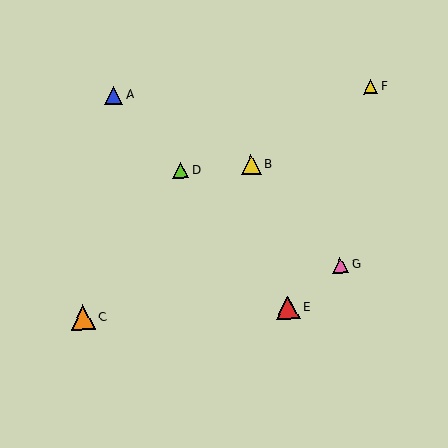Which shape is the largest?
The orange triangle (labeled C) is the largest.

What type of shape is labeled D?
Shape D is a lime triangle.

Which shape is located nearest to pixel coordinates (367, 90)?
The yellow triangle (labeled F) at (371, 87) is nearest to that location.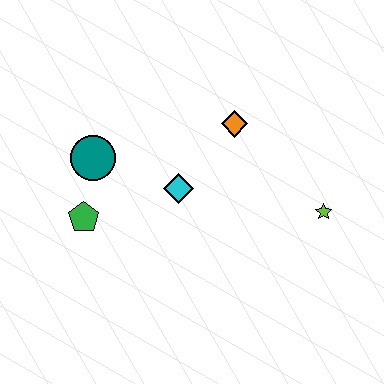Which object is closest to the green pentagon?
The teal circle is closest to the green pentagon.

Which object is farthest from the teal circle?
The lime star is farthest from the teal circle.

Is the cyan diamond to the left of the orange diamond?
Yes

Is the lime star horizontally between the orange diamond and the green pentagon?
No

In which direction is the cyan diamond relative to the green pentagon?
The cyan diamond is to the right of the green pentagon.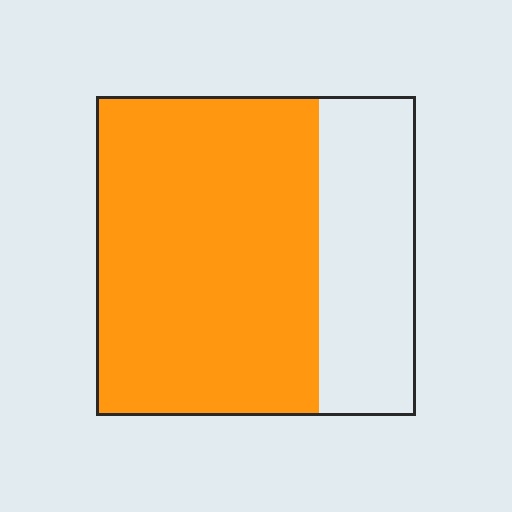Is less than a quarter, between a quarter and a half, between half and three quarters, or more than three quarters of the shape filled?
Between half and three quarters.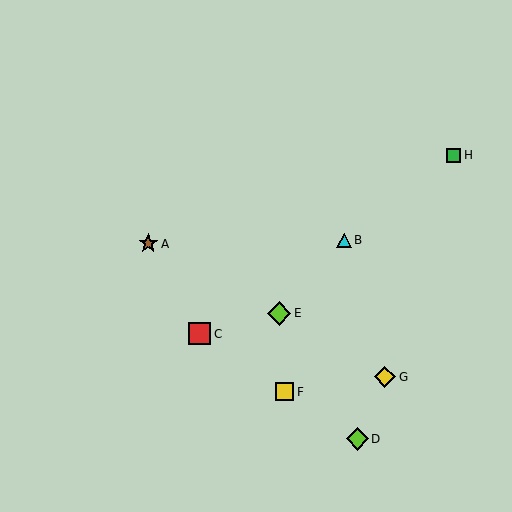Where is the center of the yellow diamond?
The center of the yellow diamond is at (385, 377).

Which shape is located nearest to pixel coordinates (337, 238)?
The cyan triangle (labeled B) at (344, 241) is nearest to that location.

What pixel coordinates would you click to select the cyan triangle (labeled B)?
Click at (344, 241) to select the cyan triangle B.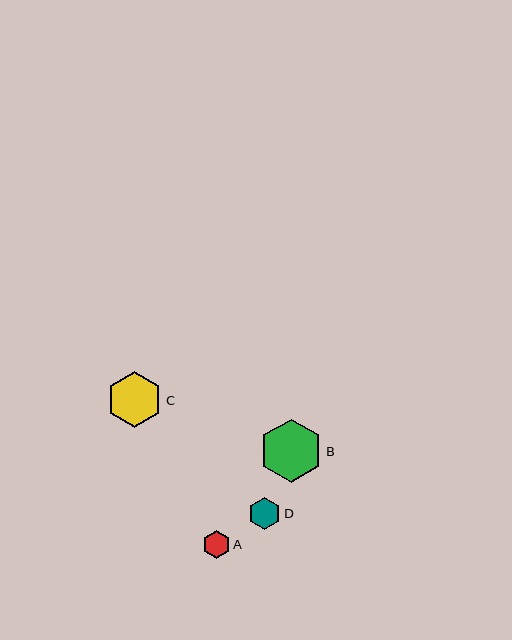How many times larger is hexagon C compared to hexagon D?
Hexagon C is approximately 1.7 times the size of hexagon D.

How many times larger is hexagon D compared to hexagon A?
Hexagon D is approximately 1.2 times the size of hexagon A.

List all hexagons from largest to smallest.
From largest to smallest: B, C, D, A.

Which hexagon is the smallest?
Hexagon A is the smallest with a size of approximately 27 pixels.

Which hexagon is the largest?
Hexagon B is the largest with a size of approximately 63 pixels.